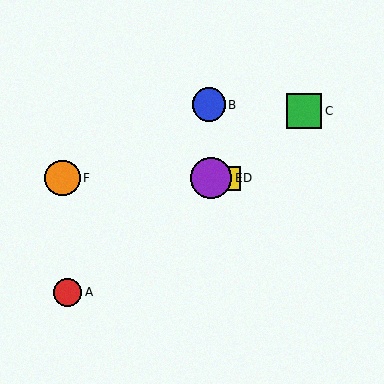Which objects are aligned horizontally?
Objects D, E, F are aligned horizontally.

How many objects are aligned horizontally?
3 objects (D, E, F) are aligned horizontally.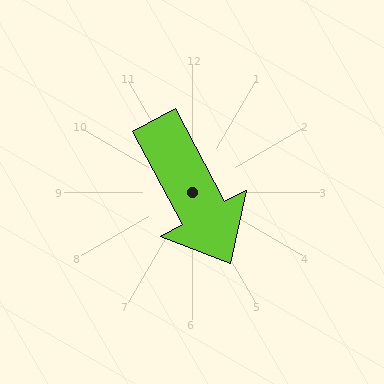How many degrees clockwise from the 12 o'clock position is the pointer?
Approximately 152 degrees.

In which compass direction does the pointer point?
Southeast.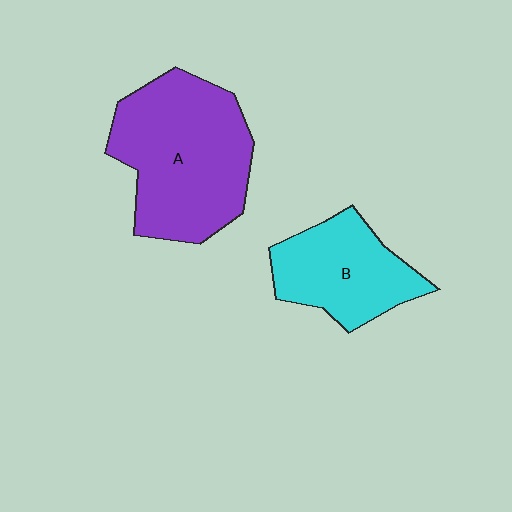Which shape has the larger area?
Shape A (purple).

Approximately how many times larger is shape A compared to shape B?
Approximately 1.6 times.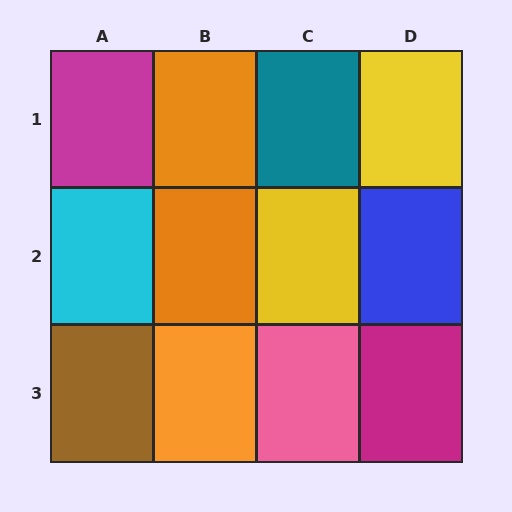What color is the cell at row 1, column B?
Orange.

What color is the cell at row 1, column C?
Teal.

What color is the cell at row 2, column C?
Yellow.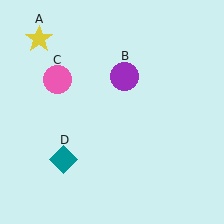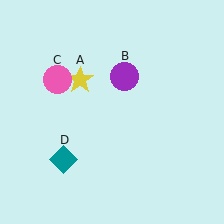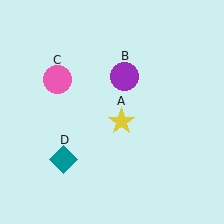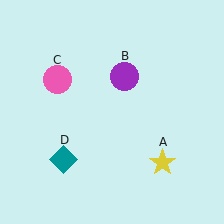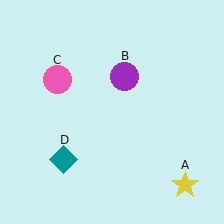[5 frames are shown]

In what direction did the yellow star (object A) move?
The yellow star (object A) moved down and to the right.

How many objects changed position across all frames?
1 object changed position: yellow star (object A).